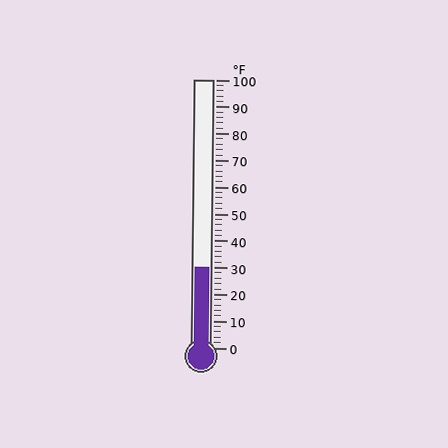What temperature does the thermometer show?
The thermometer shows approximately 30°F.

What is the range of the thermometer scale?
The thermometer scale ranges from 0°F to 100°F.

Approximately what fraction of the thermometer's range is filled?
The thermometer is filled to approximately 30% of its range.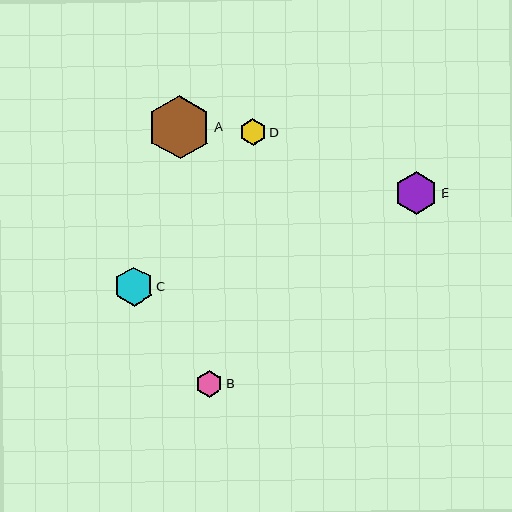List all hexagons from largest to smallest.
From largest to smallest: A, E, C, D, B.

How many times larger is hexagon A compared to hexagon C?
Hexagon A is approximately 1.6 times the size of hexagon C.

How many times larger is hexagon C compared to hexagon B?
Hexagon C is approximately 1.5 times the size of hexagon B.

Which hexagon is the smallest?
Hexagon B is the smallest with a size of approximately 27 pixels.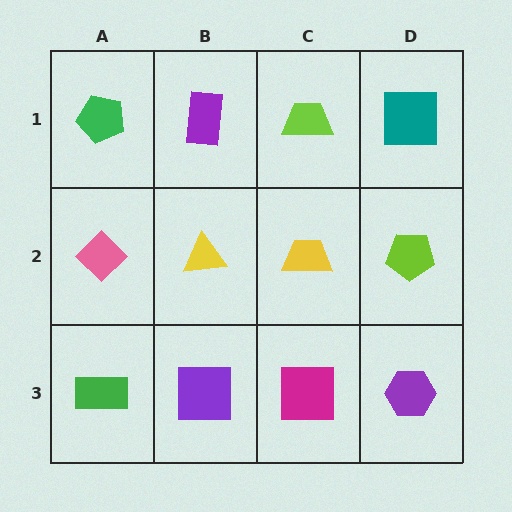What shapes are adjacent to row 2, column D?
A teal square (row 1, column D), a purple hexagon (row 3, column D), a yellow trapezoid (row 2, column C).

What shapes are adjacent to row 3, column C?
A yellow trapezoid (row 2, column C), a purple square (row 3, column B), a purple hexagon (row 3, column D).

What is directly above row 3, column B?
A yellow triangle.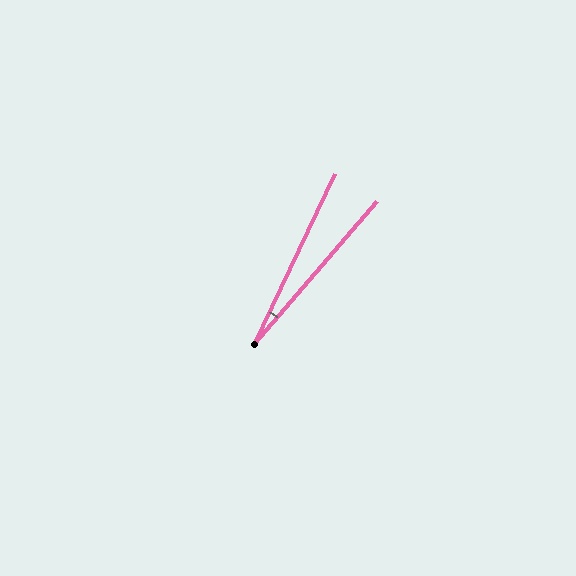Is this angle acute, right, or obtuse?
It is acute.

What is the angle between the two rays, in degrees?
Approximately 15 degrees.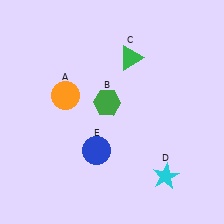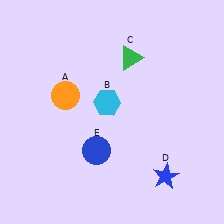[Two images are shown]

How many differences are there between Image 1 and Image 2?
There are 2 differences between the two images.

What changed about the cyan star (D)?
In Image 1, D is cyan. In Image 2, it changed to blue.